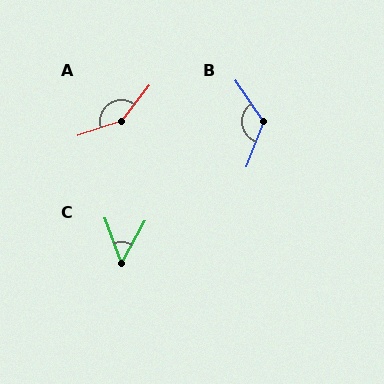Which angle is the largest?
A, at approximately 146 degrees.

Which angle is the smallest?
C, at approximately 49 degrees.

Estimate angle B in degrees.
Approximately 124 degrees.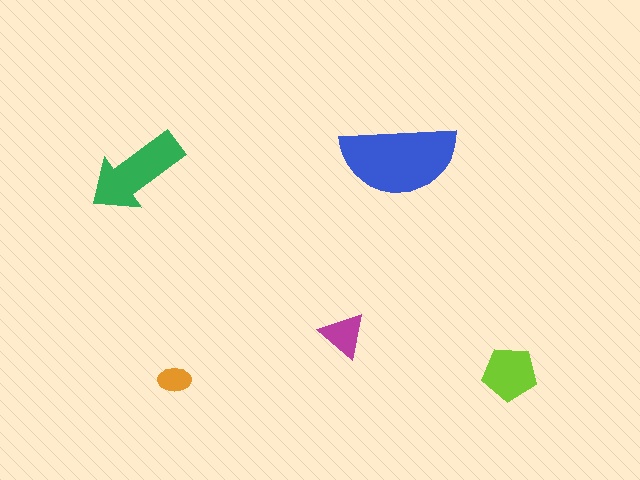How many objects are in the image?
There are 5 objects in the image.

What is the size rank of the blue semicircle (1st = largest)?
1st.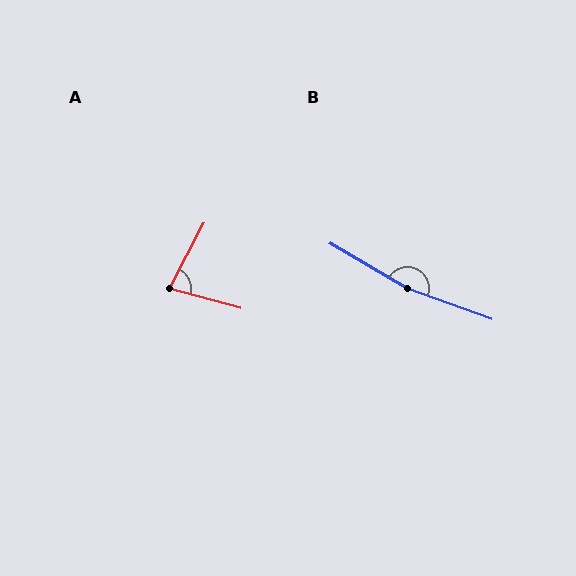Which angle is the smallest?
A, at approximately 78 degrees.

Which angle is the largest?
B, at approximately 169 degrees.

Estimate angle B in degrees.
Approximately 169 degrees.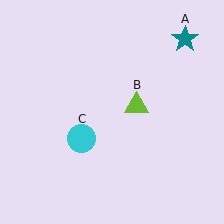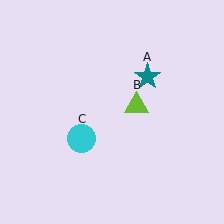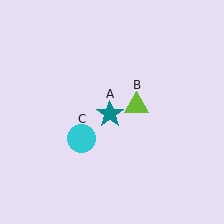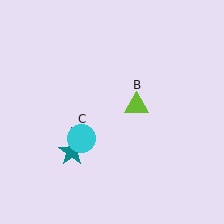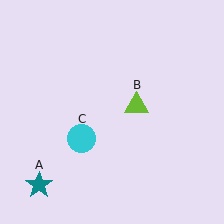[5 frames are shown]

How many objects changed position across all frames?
1 object changed position: teal star (object A).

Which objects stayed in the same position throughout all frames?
Lime triangle (object B) and cyan circle (object C) remained stationary.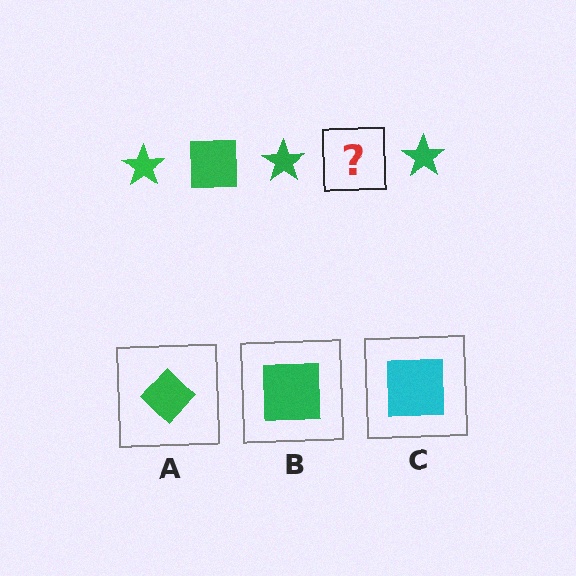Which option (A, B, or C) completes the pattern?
B.